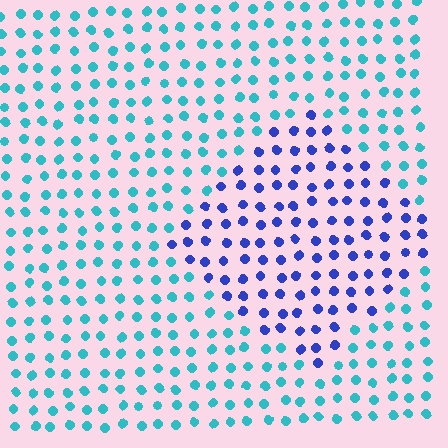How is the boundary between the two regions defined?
The boundary is defined purely by a slight shift in hue (about 51 degrees). Spacing, size, and orientation are identical on both sides.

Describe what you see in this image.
The image is filled with small cyan elements in a uniform arrangement. A diamond-shaped region is visible where the elements are tinted to a slightly different hue, forming a subtle color boundary.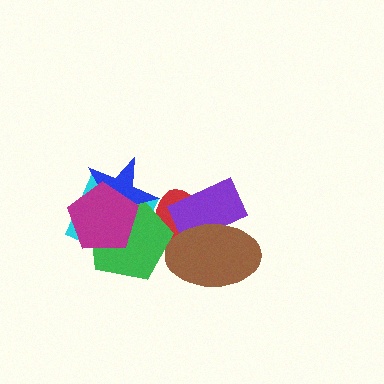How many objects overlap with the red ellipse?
4 objects overlap with the red ellipse.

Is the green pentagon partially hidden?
Yes, it is partially covered by another shape.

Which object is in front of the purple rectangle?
The brown ellipse is in front of the purple rectangle.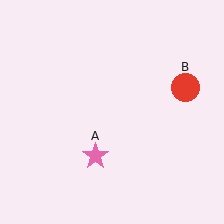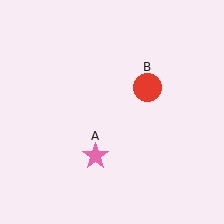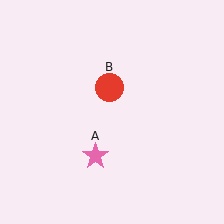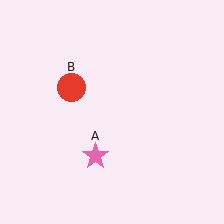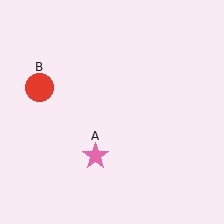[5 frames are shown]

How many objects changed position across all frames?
1 object changed position: red circle (object B).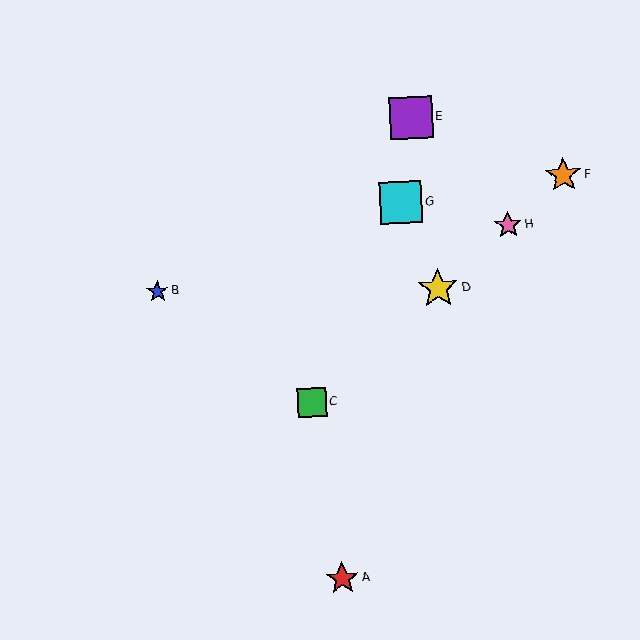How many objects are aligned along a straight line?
4 objects (C, D, F, H) are aligned along a straight line.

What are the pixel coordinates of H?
Object H is at (508, 225).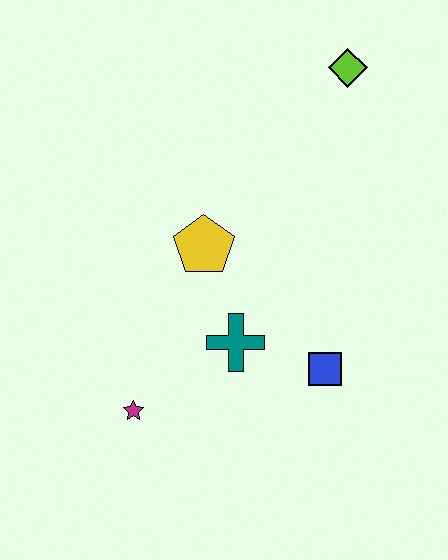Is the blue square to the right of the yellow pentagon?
Yes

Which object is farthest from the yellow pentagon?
The lime diamond is farthest from the yellow pentagon.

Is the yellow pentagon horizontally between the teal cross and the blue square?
No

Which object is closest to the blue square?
The teal cross is closest to the blue square.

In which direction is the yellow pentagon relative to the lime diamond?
The yellow pentagon is below the lime diamond.